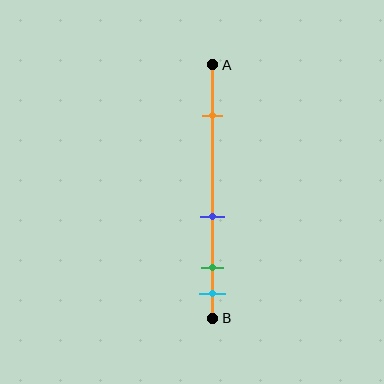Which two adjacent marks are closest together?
The green and cyan marks are the closest adjacent pair.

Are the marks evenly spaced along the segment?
No, the marks are not evenly spaced.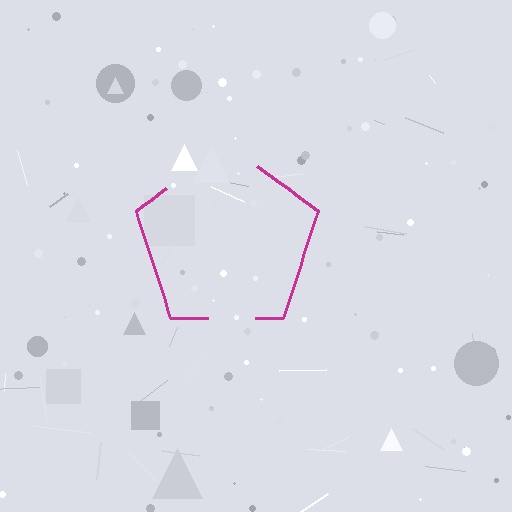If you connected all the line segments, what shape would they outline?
They would outline a pentagon.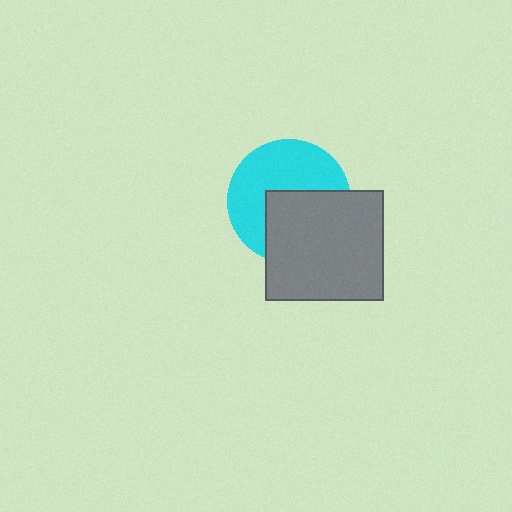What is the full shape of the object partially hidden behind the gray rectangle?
The partially hidden object is a cyan circle.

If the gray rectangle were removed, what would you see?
You would see the complete cyan circle.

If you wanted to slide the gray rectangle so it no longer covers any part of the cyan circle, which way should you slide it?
Slide it toward the lower-right — that is the most direct way to separate the two shapes.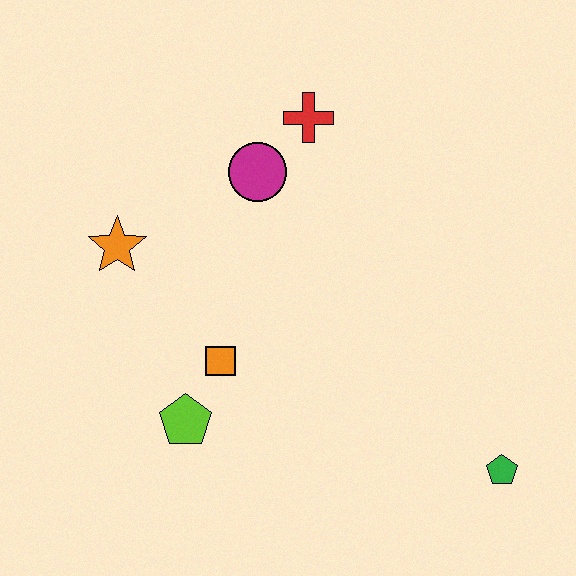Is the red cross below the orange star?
No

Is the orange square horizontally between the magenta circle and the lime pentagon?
Yes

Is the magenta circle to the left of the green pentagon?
Yes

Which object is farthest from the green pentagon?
The orange star is farthest from the green pentagon.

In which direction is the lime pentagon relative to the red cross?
The lime pentagon is below the red cross.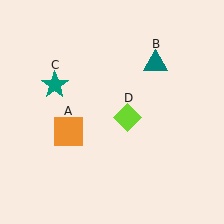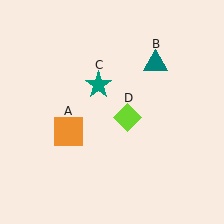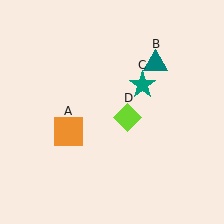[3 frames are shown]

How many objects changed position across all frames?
1 object changed position: teal star (object C).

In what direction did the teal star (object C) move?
The teal star (object C) moved right.